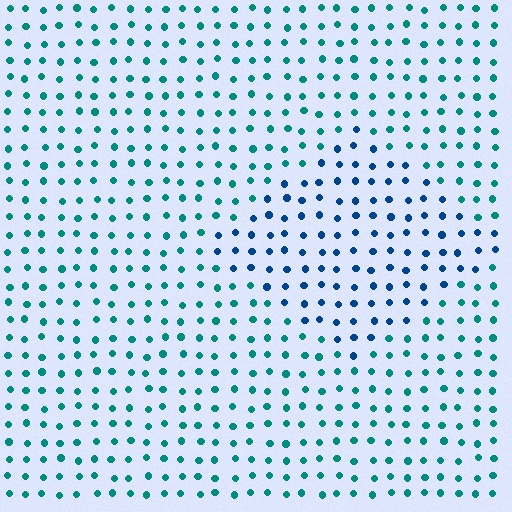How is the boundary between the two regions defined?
The boundary is defined purely by a slight shift in hue (about 36 degrees). Spacing, size, and orientation are identical on both sides.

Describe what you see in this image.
The image is filled with small teal elements in a uniform arrangement. A diamond-shaped region is visible where the elements are tinted to a slightly different hue, forming a subtle color boundary.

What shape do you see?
I see a diamond.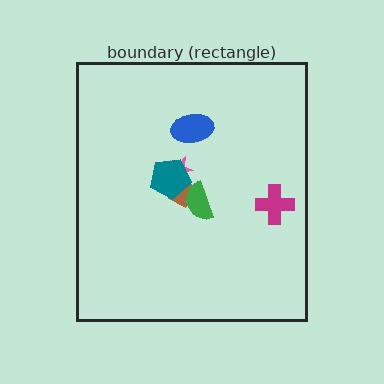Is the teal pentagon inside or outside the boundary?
Inside.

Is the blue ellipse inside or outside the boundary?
Inside.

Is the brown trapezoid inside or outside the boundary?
Inside.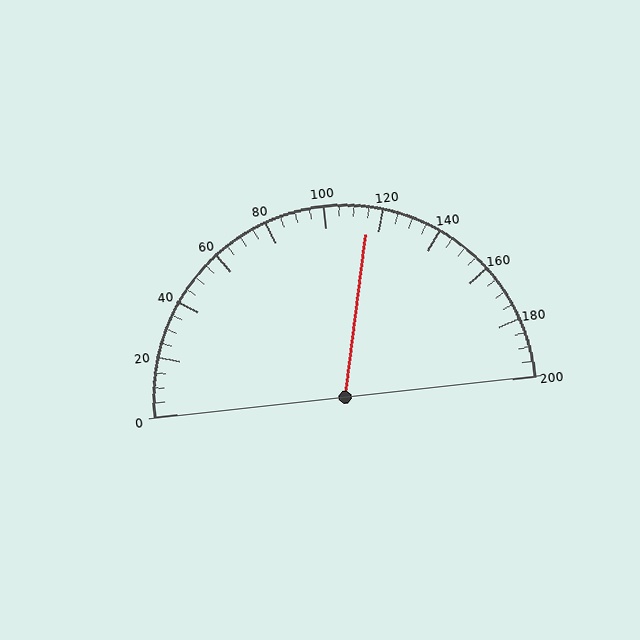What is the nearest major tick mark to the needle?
The nearest major tick mark is 120.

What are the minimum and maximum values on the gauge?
The gauge ranges from 0 to 200.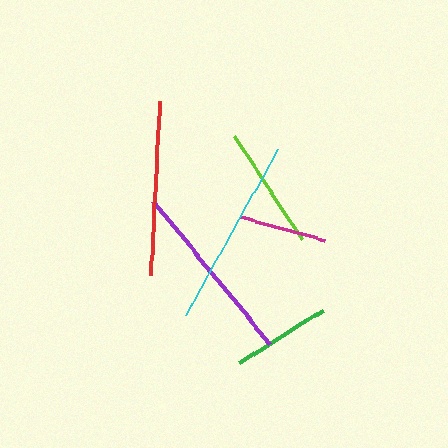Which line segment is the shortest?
The magenta line is the shortest at approximately 87 pixels.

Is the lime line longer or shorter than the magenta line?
The lime line is longer than the magenta line.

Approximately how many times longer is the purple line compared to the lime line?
The purple line is approximately 1.5 times the length of the lime line.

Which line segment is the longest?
The cyan line is the longest at approximately 190 pixels.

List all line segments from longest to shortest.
From longest to shortest: cyan, purple, red, lime, green, magenta.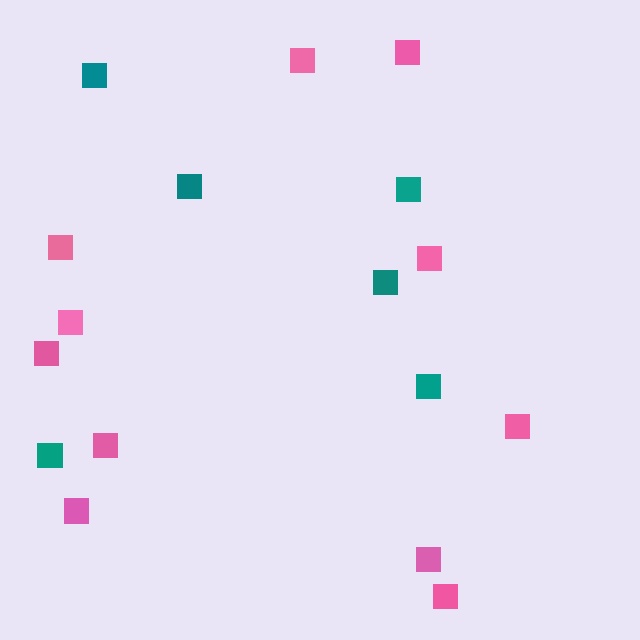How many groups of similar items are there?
There are 2 groups: one group of pink squares (11) and one group of teal squares (6).